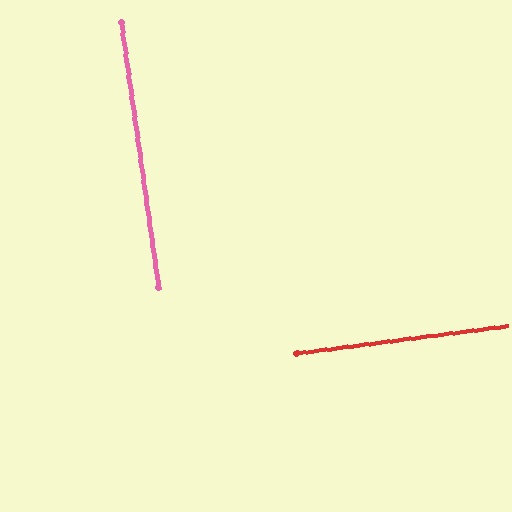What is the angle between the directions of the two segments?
Approximately 89 degrees.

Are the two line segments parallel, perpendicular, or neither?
Perpendicular — they meet at approximately 89°.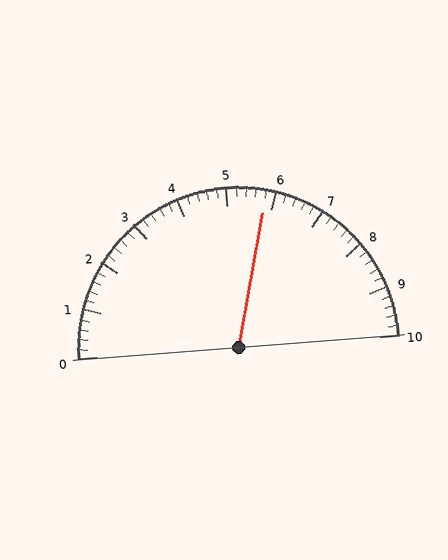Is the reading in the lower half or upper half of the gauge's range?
The reading is in the upper half of the range (0 to 10).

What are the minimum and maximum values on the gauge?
The gauge ranges from 0 to 10.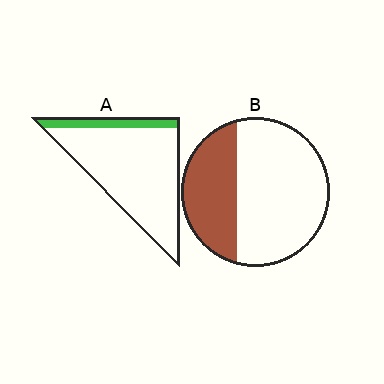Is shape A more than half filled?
No.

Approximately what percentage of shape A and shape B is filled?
A is approximately 15% and B is approximately 35%.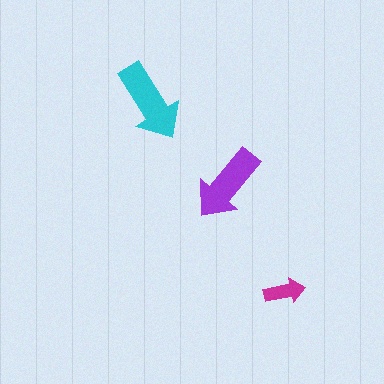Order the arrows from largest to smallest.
the cyan one, the purple one, the magenta one.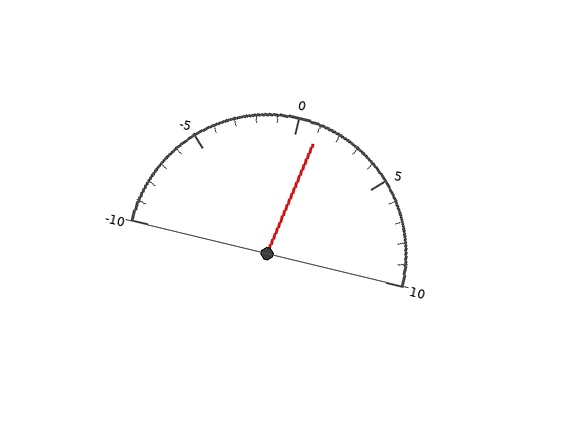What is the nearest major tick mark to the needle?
The nearest major tick mark is 0.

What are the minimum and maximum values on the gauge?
The gauge ranges from -10 to 10.